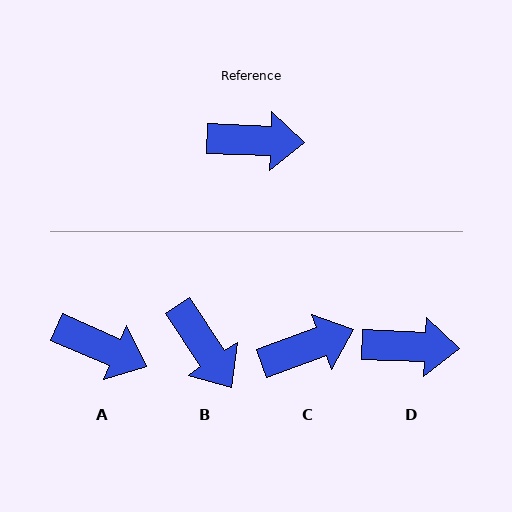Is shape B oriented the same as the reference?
No, it is off by about 54 degrees.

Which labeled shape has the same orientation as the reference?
D.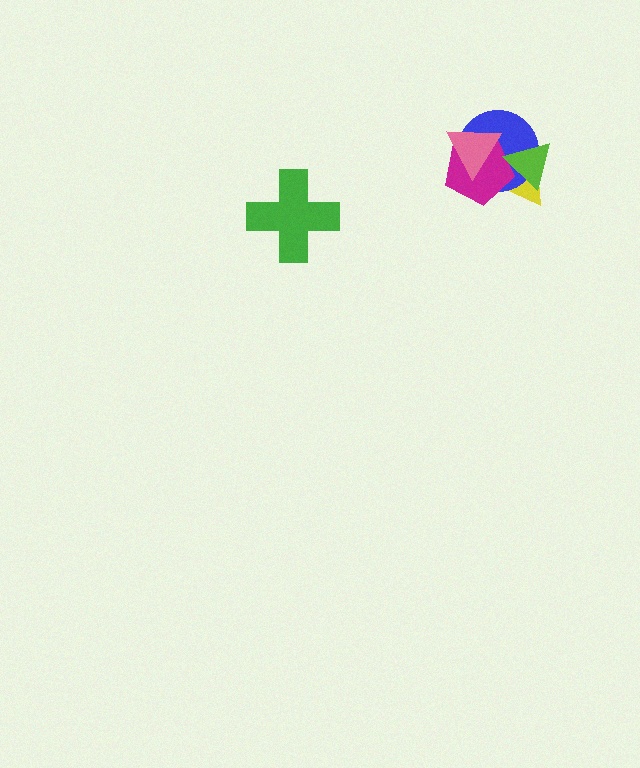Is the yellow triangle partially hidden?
Yes, it is partially covered by another shape.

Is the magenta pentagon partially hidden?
Yes, it is partially covered by another shape.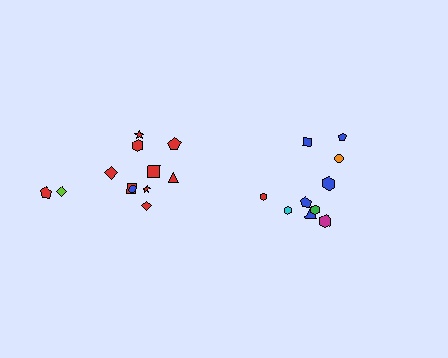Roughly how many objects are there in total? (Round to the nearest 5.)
Roughly 20 objects in total.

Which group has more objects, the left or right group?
The left group.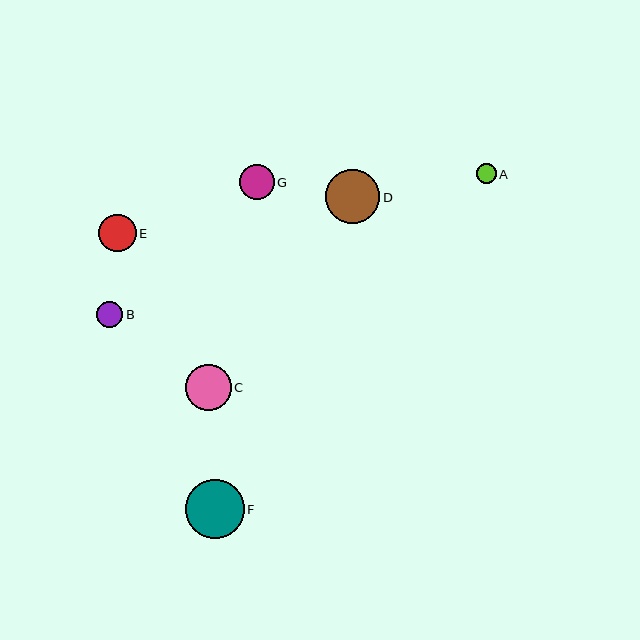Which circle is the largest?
Circle F is the largest with a size of approximately 59 pixels.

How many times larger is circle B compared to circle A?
Circle B is approximately 1.3 times the size of circle A.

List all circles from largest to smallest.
From largest to smallest: F, D, C, E, G, B, A.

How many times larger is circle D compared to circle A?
Circle D is approximately 2.8 times the size of circle A.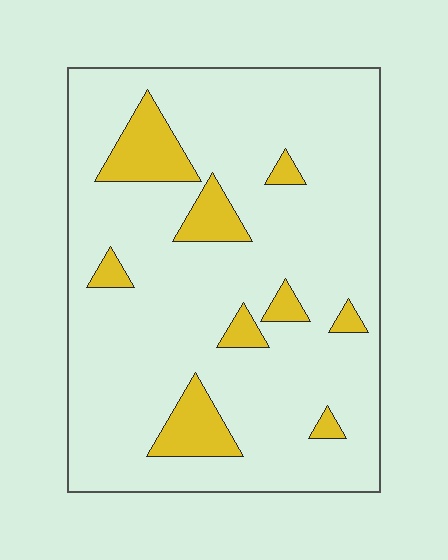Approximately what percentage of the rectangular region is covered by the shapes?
Approximately 15%.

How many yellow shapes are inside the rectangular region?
9.